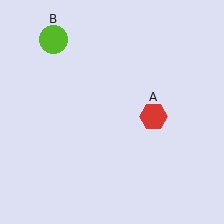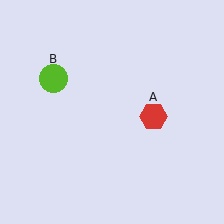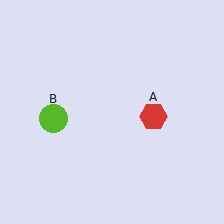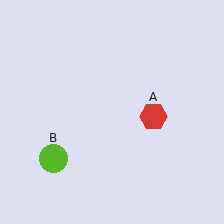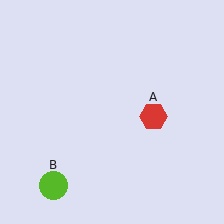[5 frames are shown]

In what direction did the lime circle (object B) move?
The lime circle (object B) moved down.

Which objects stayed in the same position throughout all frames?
Red hexagon (object A) remained stationary.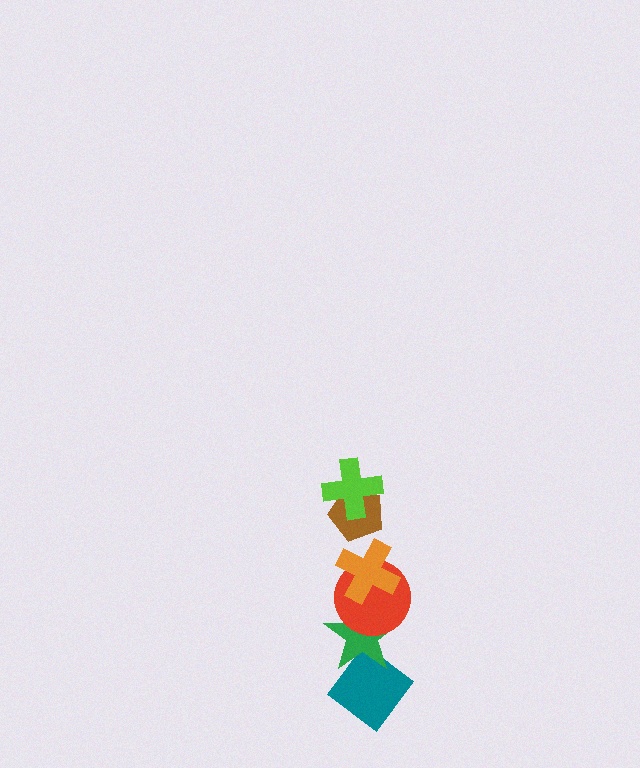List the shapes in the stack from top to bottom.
From top to bottom: the lime cross, the brown pentagon, the orange cross, the red circle, the green star, the teal diamond.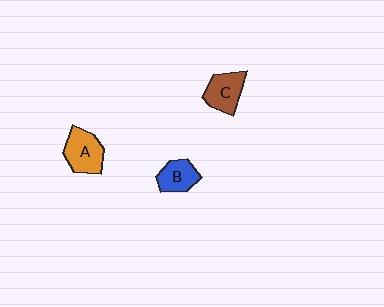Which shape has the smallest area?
Shape B (blue).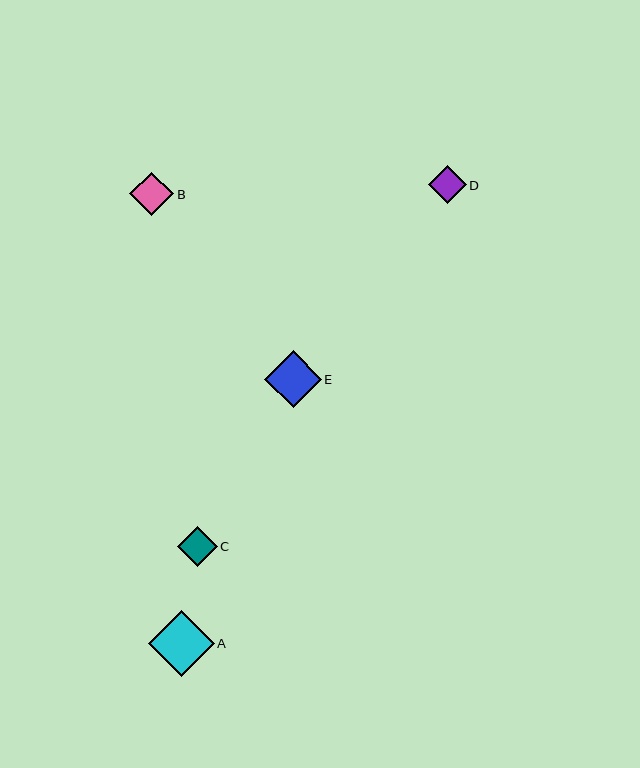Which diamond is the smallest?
Diamond D is the smallest with a size of approximately 38 pixels.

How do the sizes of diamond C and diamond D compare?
Diamond C and diamond D are approximately the same size.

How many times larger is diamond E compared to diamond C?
Diamond E is approximately 1.4 times the size of diamond C.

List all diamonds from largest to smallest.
From largest to smallest: A, E, B, C, D.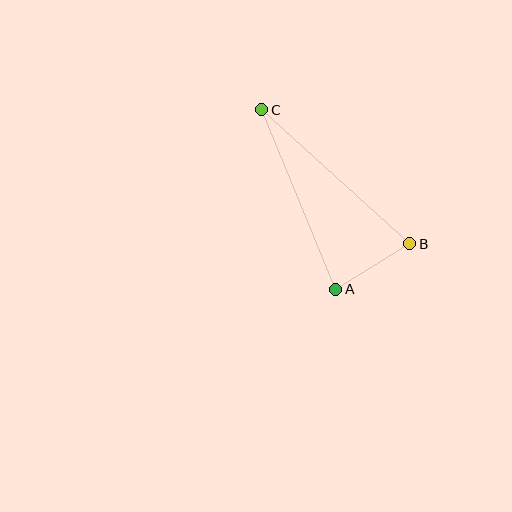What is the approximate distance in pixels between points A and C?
The distance between A and C is approximately 194 pixels.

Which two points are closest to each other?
Points A and B are closest to each other.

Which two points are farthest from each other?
Points B and C are farthest from each other.